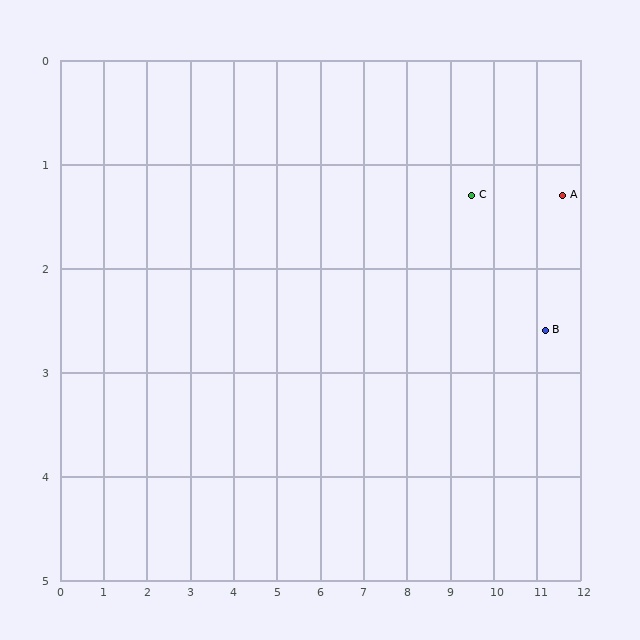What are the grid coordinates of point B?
Point B is at approximately (11.2, 2.6).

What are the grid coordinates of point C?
Point C is at approximately (9.5, 1.3).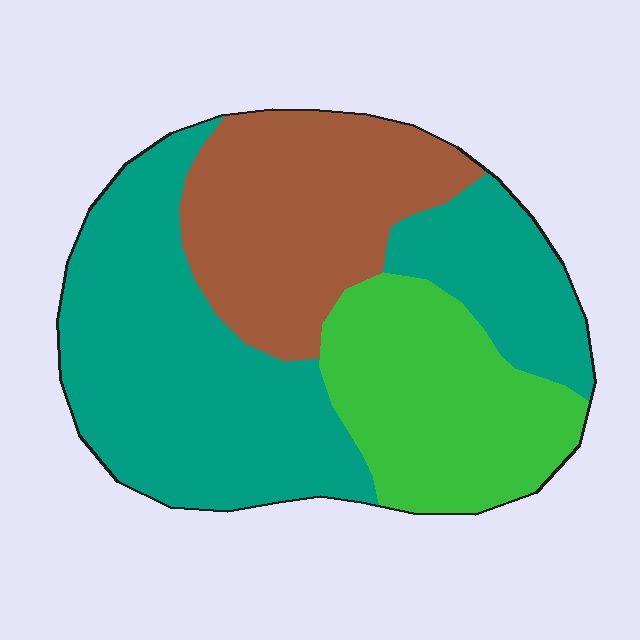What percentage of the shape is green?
Green covers roughly 25% of the shape.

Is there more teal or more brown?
Teal.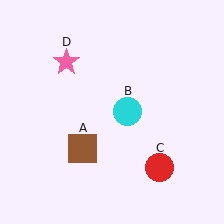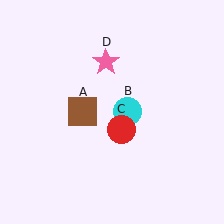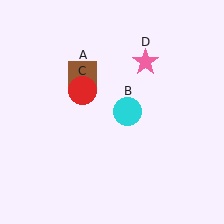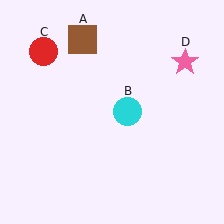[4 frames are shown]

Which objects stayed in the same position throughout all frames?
Cyan circle (object B) remained stationary.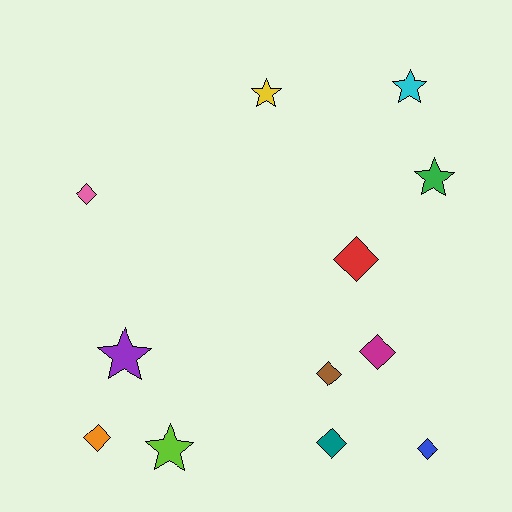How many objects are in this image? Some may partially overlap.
There are 12 objects.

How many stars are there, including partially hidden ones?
There are 5 stars.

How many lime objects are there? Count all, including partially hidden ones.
There is 1 lime object.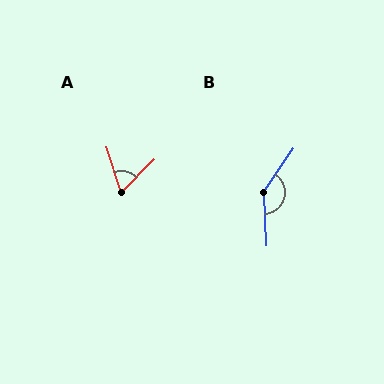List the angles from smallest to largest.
A (62°), B (142°).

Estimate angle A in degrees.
Approximately 62 degrees.